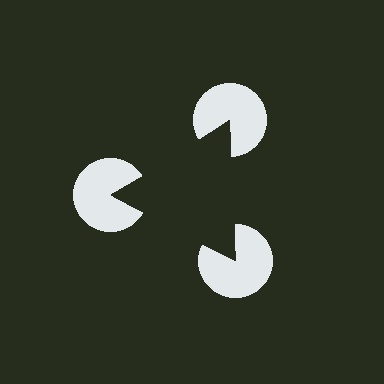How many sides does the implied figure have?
3 sides.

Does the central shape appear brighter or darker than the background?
It typically appears slightly darker than the background, even though no actual brightness change is drawn.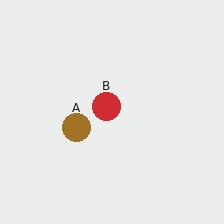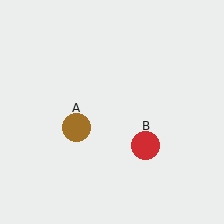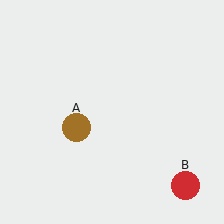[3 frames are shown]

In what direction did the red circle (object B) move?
The red circle (object B) moved down and to the right.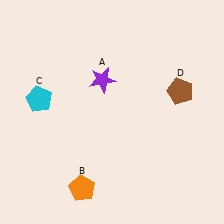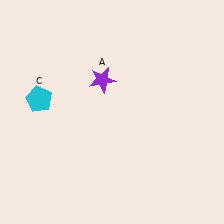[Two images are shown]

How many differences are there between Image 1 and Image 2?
There are 2 differences between the two images.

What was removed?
The brown pentagon (D), the orange pentagon (B) were removed in Image 2.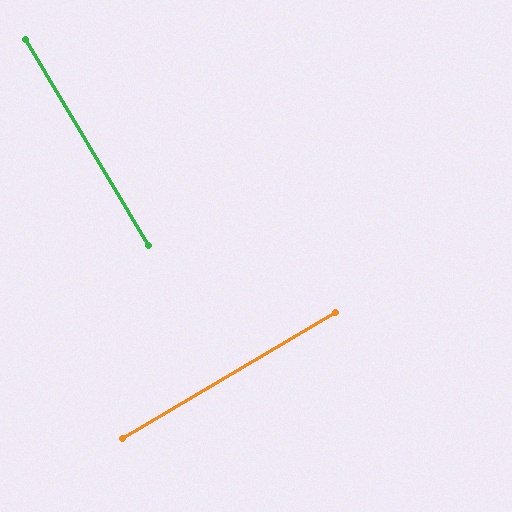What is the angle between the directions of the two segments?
Approximately 90 degrees.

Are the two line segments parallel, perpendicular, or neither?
Perpendicular — they meet at approximately 90°.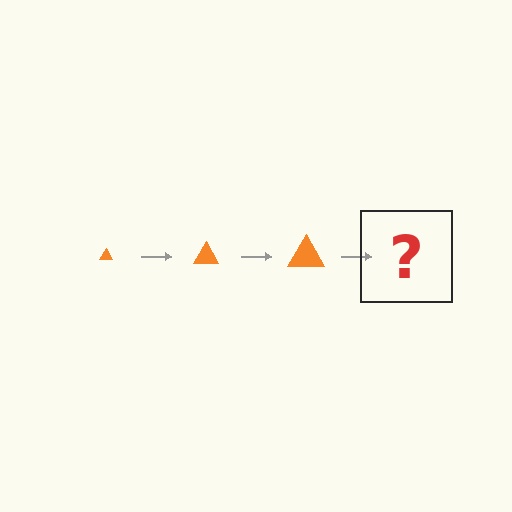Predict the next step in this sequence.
The next step is an orange triangle, larger than the previous one.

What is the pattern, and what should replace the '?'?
The pattern is that the triangle gets progressively larger each step. The '?' should be an orange triangle, larger than the previous one.